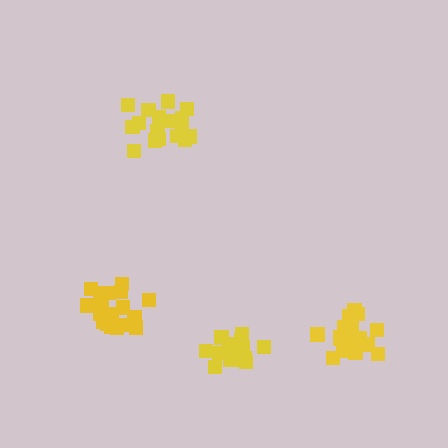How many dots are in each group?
Group 1: 18 dots, Group 2: 17 dots, Group 3: 19 dots, Group 4: 20 dots (74 total).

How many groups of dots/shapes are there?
There are 4 groups.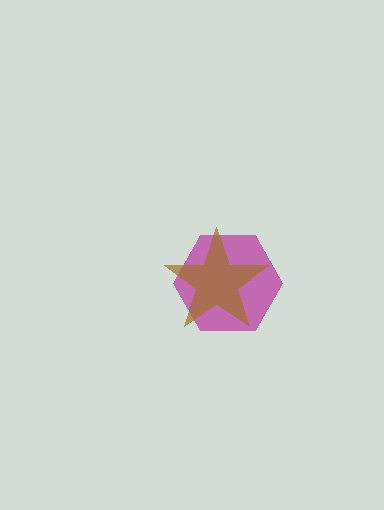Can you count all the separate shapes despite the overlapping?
Yes, there are 2 separate shapes.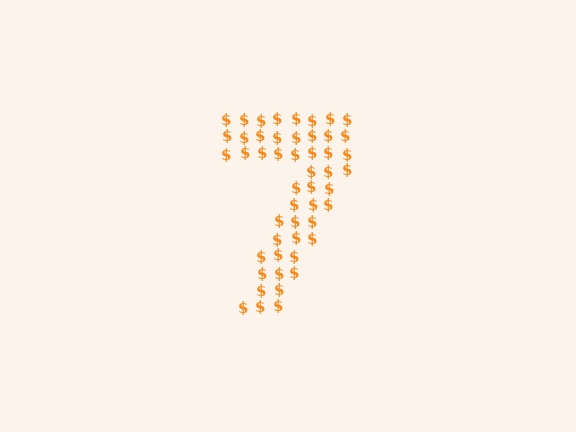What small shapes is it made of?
It is made of small dollar signs.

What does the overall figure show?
The overall figure shows the digit 7.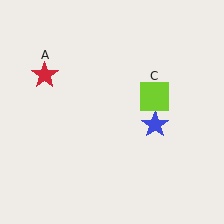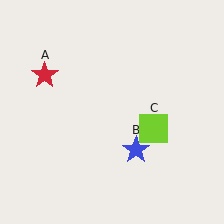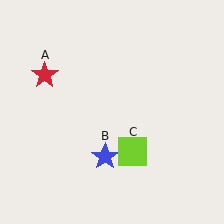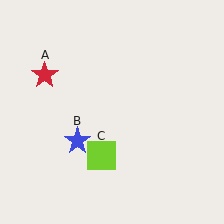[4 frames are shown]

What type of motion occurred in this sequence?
The blue star (object B), lime square (object C) rotated clockwise around the center of the scene.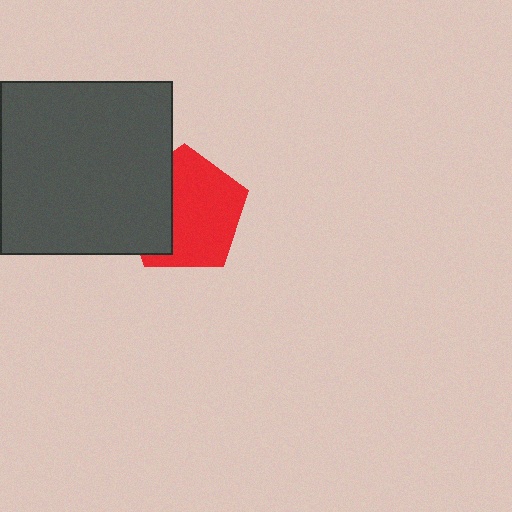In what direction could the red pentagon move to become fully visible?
The red pentagon could move right. That would shift it out from behind the dark gray square entirely.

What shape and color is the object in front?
The object in front is a dark gray square.